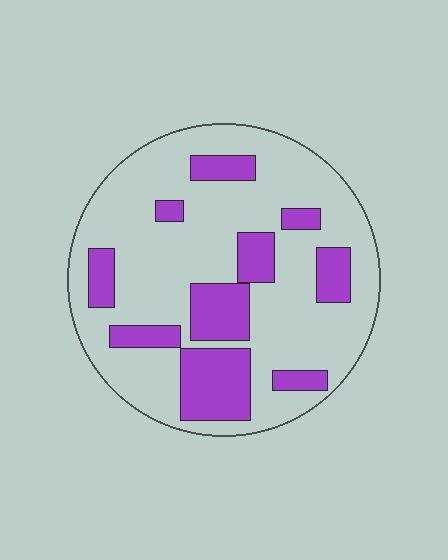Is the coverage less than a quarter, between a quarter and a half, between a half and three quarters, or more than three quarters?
Between a quarter and a half.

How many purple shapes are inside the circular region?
10.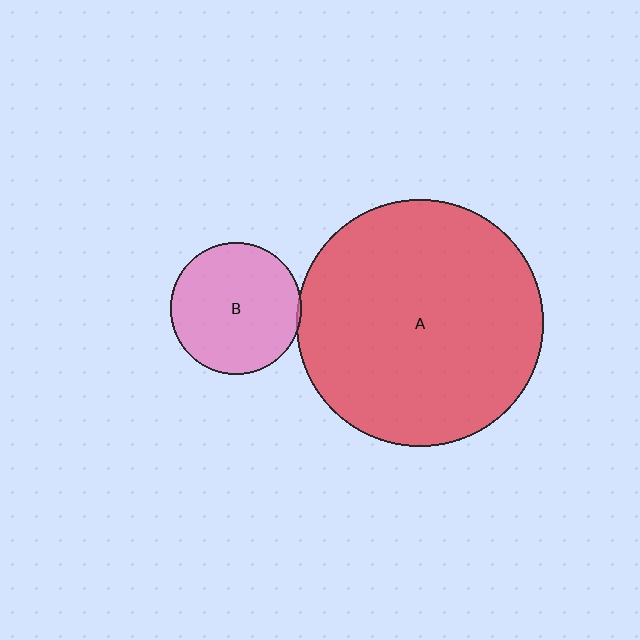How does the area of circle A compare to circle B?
Approximately 3.5 times.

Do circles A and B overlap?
Yes.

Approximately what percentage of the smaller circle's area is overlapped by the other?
Approximately 5%.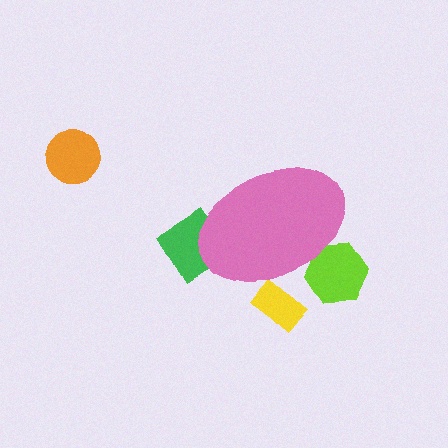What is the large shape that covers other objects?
A pink ellipse.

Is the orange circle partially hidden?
No, the orange circle is fully visible.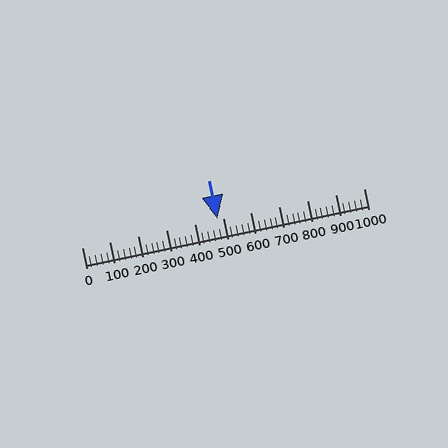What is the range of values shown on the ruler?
The ruler shows values from 0 to 1000.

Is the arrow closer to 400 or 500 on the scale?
The arrow is closer to 500.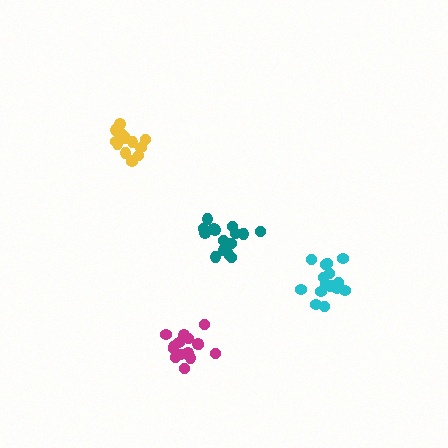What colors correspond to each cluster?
The clusters are colored: teal, cyan, magenta, yellow.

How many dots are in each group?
Group 1: 15 dots, Group 2: 15 dots, Group 3: 15 dots, Group 4: 14 dots (59 total).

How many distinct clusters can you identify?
There are 4 distinct clusters.